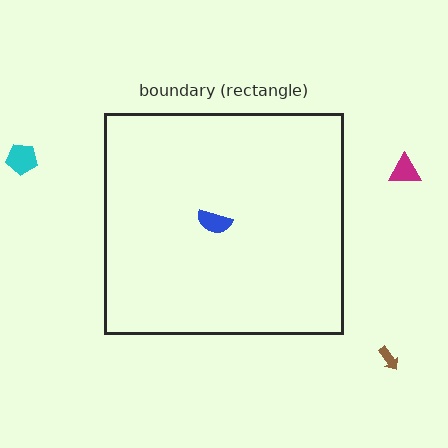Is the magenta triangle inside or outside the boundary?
Outside.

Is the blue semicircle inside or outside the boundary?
Inside.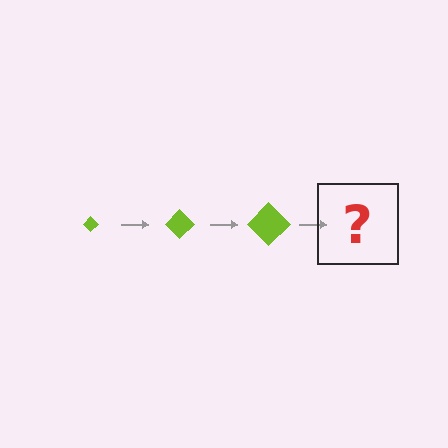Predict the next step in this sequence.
The next step is a lime diamond, larger than the previous one.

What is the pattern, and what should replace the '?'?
The pattern is that the diamond gets progressively larger each step. The '?' should be a lime diamond, larger than the previous one.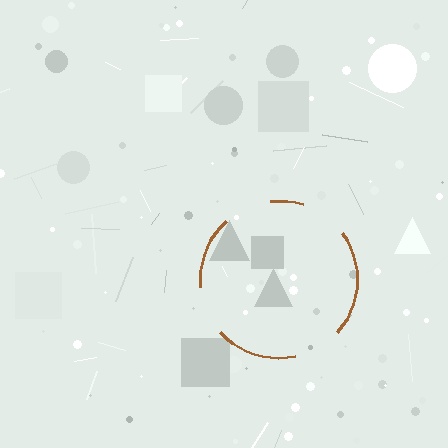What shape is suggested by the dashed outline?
The dashed outline suggests a circle.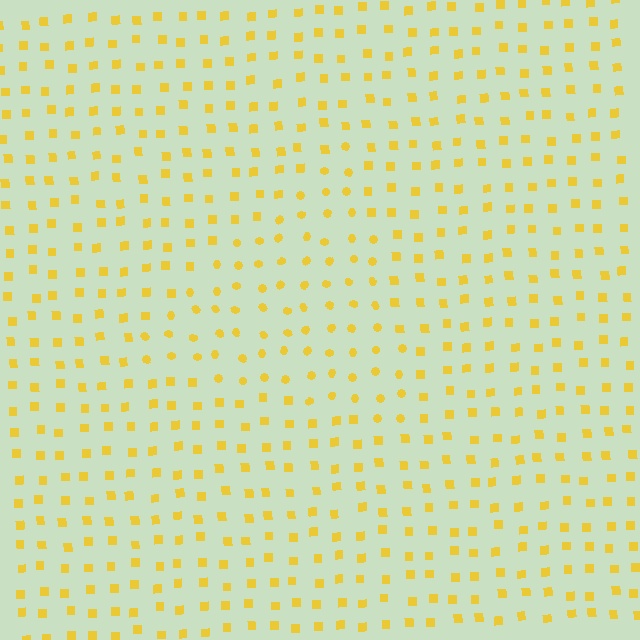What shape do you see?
I see a triangle.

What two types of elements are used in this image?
The image uses circles inside the triangle region and squares outside it.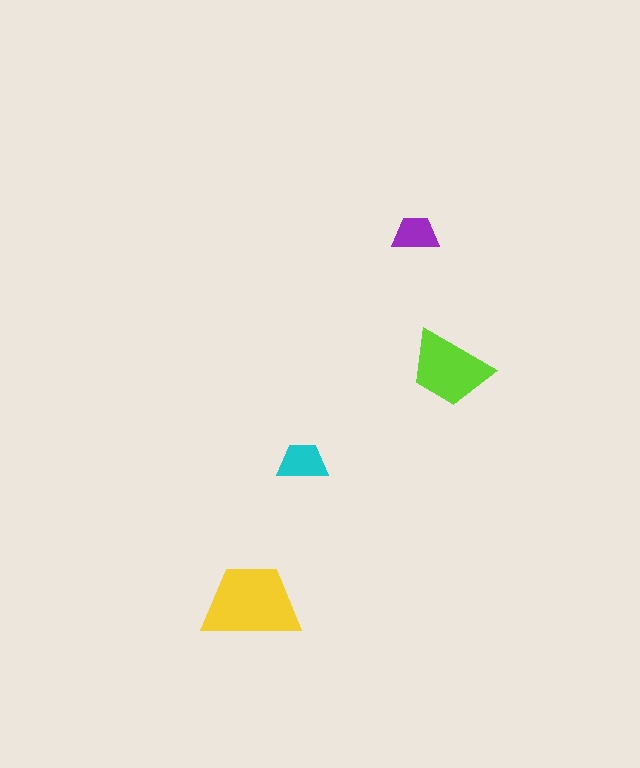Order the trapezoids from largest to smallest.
the yellow one, the lime one, the cyan one, the purple one.